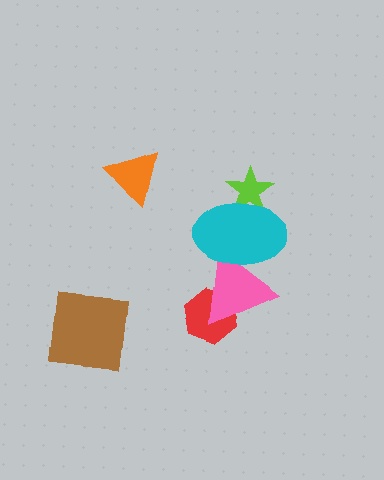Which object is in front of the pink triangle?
The cyan ellipse is in front of the pink triangle.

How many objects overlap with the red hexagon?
1 object overlaps with the red hexagon.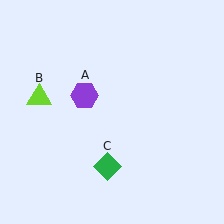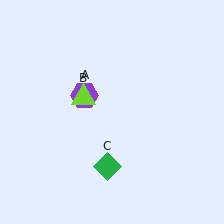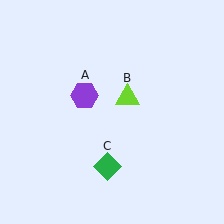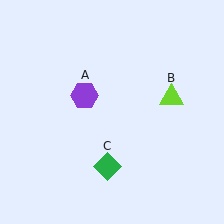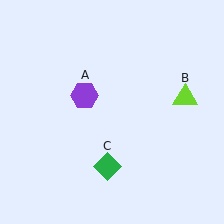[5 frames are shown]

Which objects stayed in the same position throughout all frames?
Purple hexagon (object A) and green diamond (object C) remained stationary.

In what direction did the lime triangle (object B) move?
The lime triangle (object B) moved right.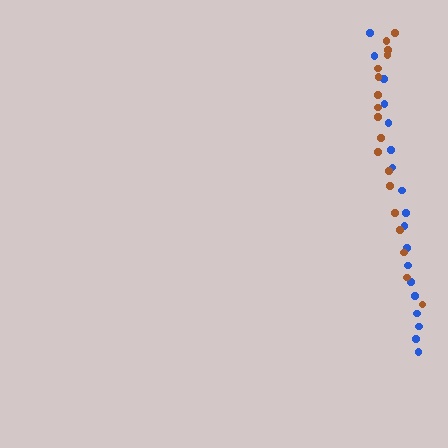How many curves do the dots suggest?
There are 2 distinct paths.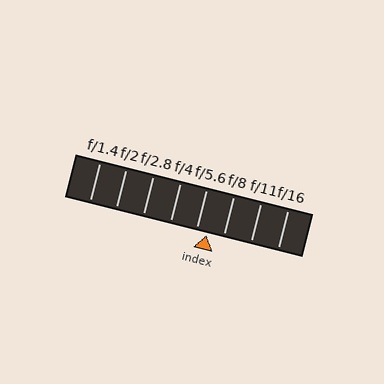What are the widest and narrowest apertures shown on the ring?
The widest aperture shown is f/1.4 and the narrowest is f/16.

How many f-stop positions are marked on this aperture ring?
There are 8 f-stop positions marked.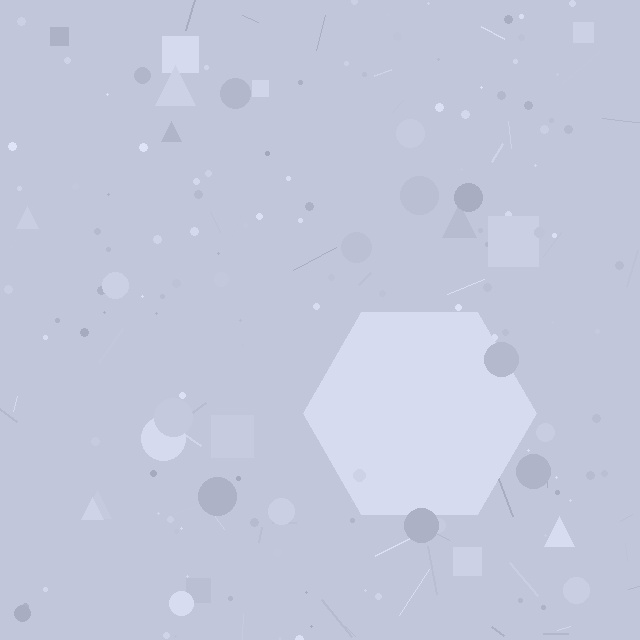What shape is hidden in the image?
A hexagon is hidden in the image.